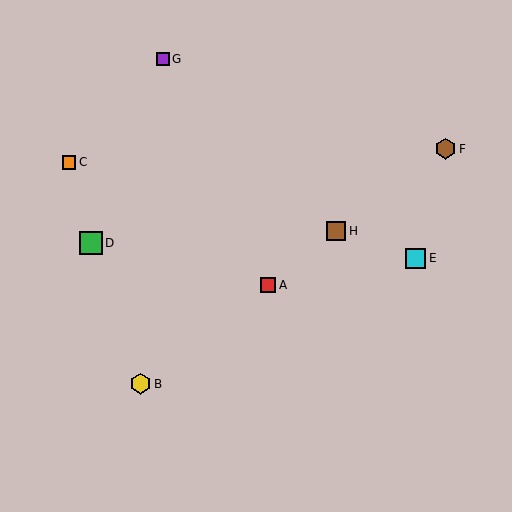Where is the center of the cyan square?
The center of the cyan square is at (416, 258).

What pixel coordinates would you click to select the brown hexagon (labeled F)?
Click at (446, 149) to select the brown hexagon F.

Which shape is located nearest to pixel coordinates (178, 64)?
The purple square (labeled G) at (163, 59) is nearest to that location.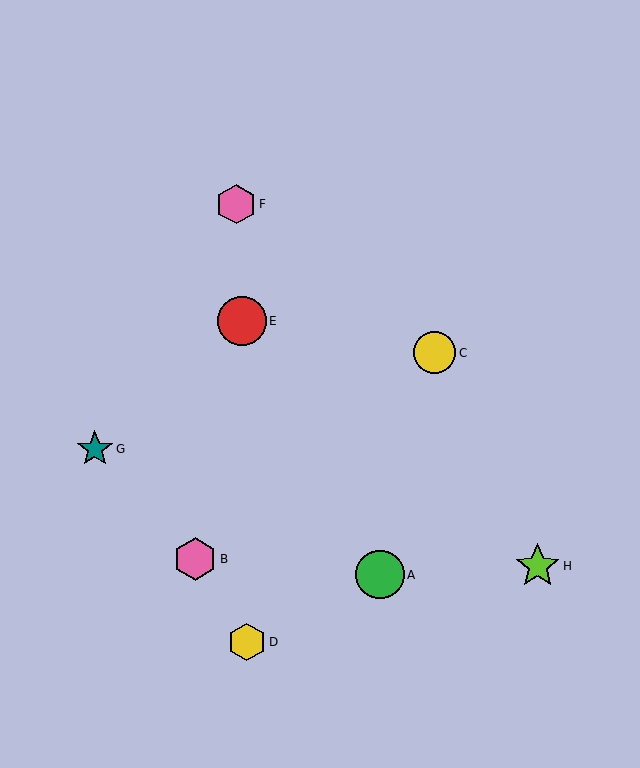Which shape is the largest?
The red circle (labeled E) is the largest.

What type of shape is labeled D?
Shape D is a yellow hexagon.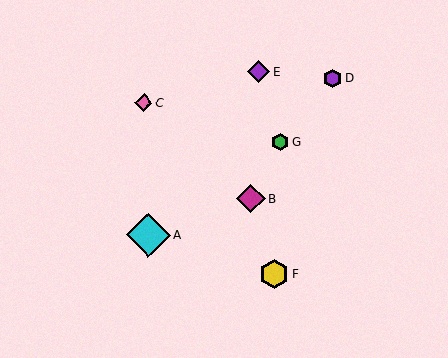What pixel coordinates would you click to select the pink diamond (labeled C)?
Click at (144, 103) to select the pink diamond C.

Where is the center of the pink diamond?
The center of the pink diamond is at (144, 103).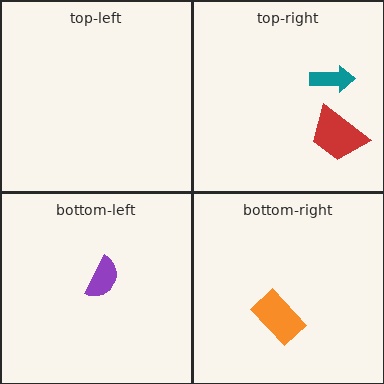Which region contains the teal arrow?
The top-right region.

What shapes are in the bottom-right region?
The orange rectangle.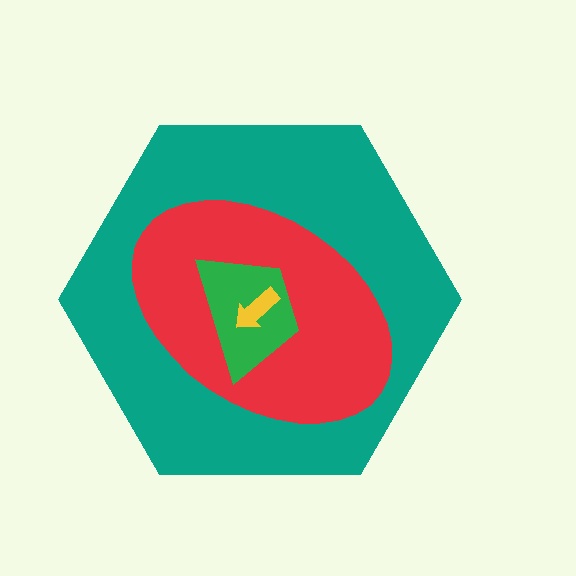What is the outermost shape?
The teal hexagon.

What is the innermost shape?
The yellow arrow.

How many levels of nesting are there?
4.